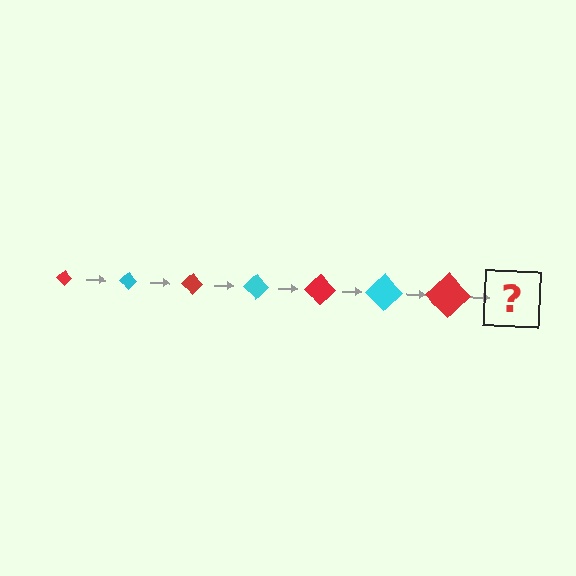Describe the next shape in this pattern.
It should be a cyan diamond, larger than the previous one.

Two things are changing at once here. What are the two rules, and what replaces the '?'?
The two rules are that the diamond grows larger each step and the color cycles through red and cyan. The '?' should be a cyan diamond, larger than the previous one.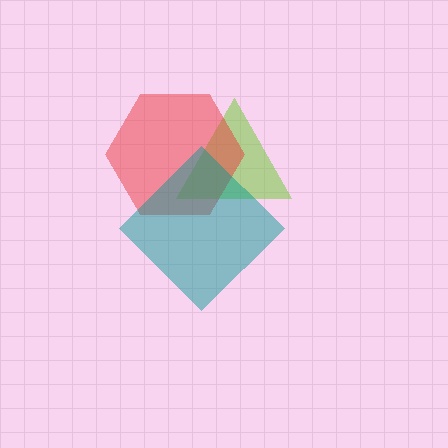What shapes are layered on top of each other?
The layered shapes are: a lime triangle, a red hexagon, a teal diamond.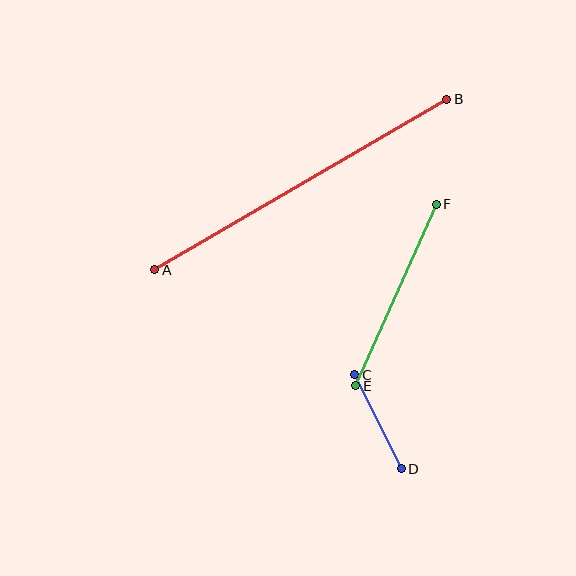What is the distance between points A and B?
The distance is approximately 338 pixels.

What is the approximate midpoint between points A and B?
The midpoint is at approximately (301, 185) pixels.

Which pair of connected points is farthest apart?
Points A and B are farthest apart.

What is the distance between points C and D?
The distance is approximately 105 pixels.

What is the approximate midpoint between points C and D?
The midpoint is at approximately (378, 422) pixels.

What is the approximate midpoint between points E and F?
The midpoint is at approximately (396, 295) pixels.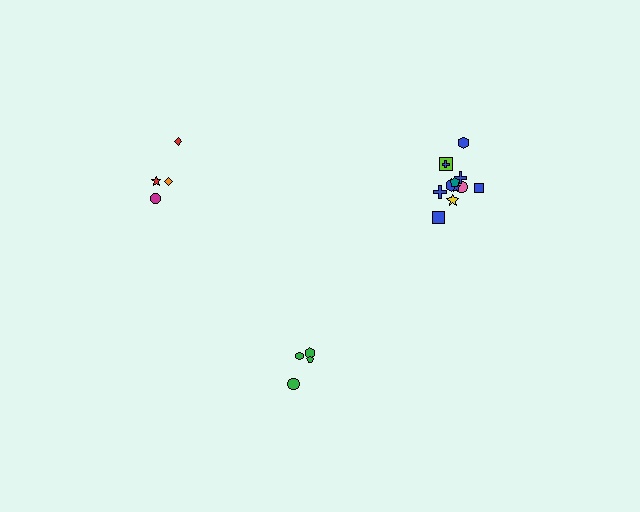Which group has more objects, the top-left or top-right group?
The top-right group.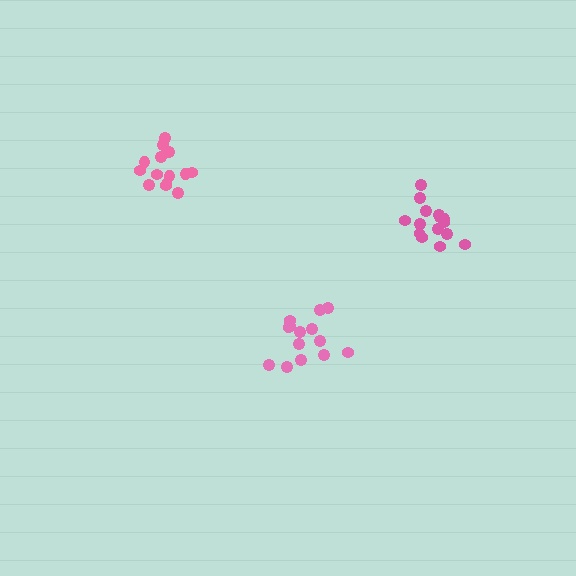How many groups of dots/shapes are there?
There are 3 groups.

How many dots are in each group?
Group 1: 14 dots, Group 2: 15 dots, Group 3: 15 dots (44 total).